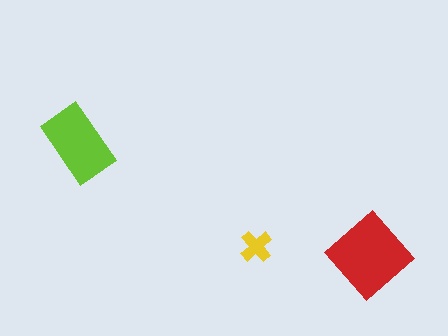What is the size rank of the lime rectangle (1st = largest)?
2nd.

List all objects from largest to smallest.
The red diamond, the lime rectangle, the yellow cross.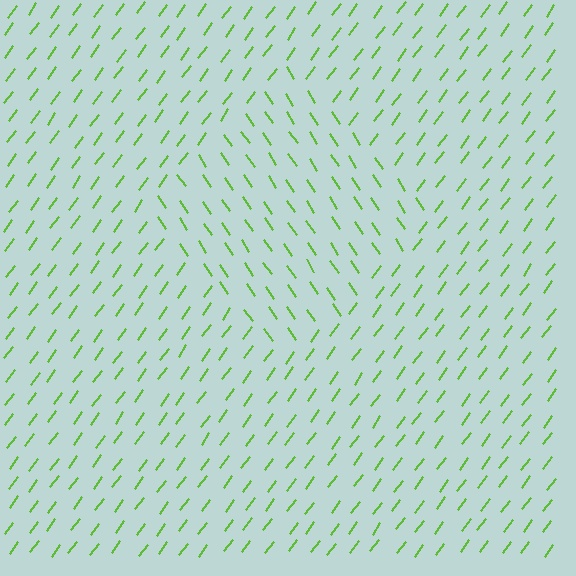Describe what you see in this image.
The image is filled with small lime line segments. A diamond region in the image has lines oriented differently from the surrounding lines, creating a visible texture boundary.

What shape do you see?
I see a diamond.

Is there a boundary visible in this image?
Yes, there is a texture boundary formed by a change in line orientation.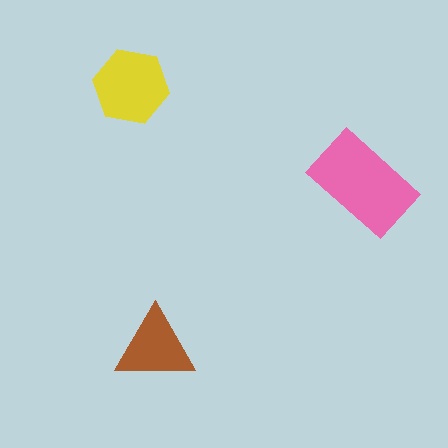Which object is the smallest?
The brown triangle.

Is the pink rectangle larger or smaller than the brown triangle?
Larger.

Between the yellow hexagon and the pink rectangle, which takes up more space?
The pink rectangle.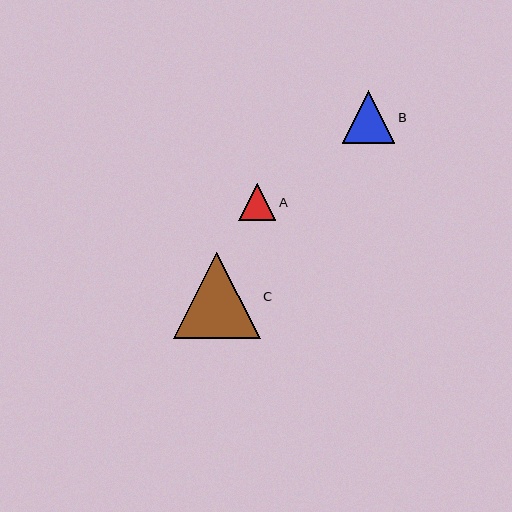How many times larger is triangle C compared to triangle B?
Triangle C is approximately 1.7 times the size of triangle B.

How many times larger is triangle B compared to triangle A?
Triangle B is approximately 1.4 times the size of triangle A.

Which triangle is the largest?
Triangle C is the largest with a size of approximately 87 pixels.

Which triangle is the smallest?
Triangle A is the smallest with a size of approximately 37 pixels.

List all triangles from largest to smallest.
From largest to smallest: C, B, A.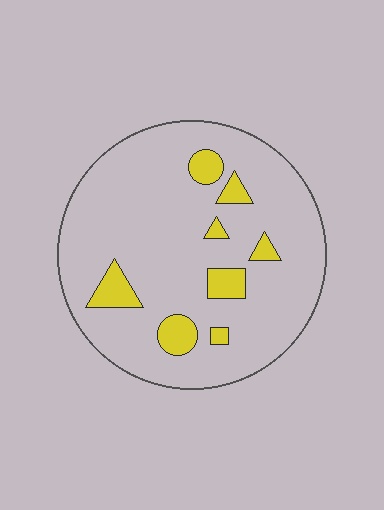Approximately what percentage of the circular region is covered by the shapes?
Approximately 10%.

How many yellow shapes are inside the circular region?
8.